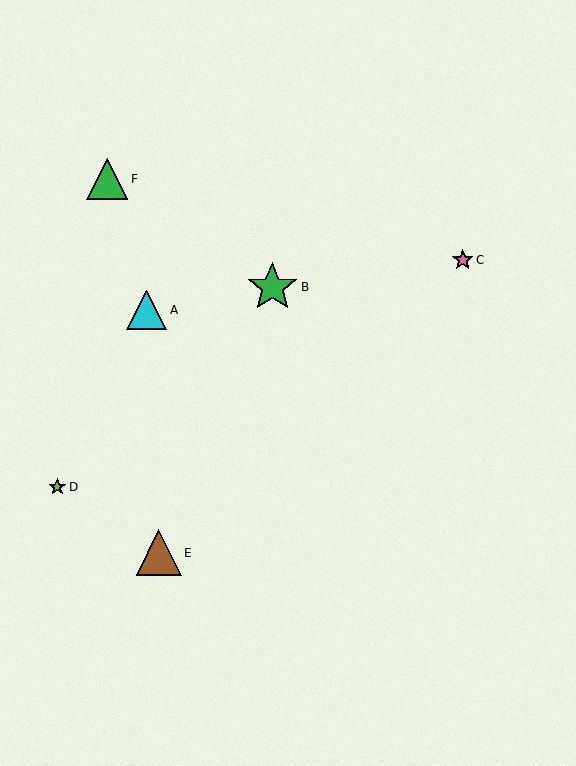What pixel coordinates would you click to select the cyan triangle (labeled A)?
Click at (147, 310) to select the cyan triangle A.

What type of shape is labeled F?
Shape F is a green triangle.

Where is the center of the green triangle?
The center of the green triangle is at (107, 179).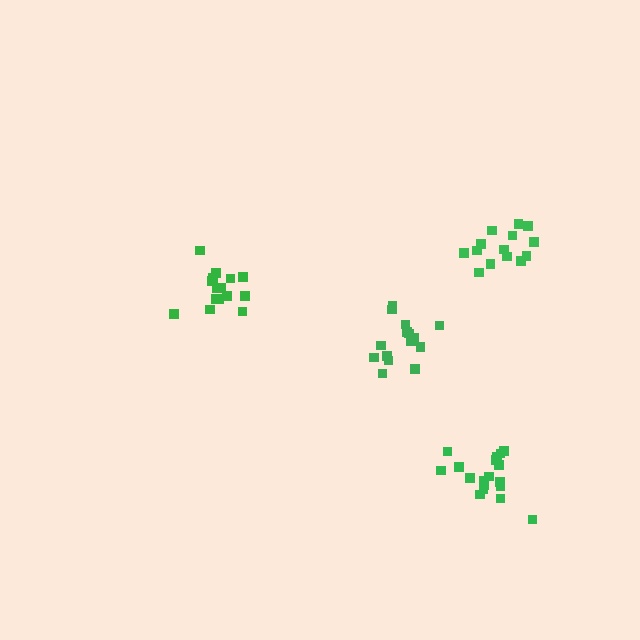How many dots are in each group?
Group 1: 15 dots, Group 2: 14 dots, Group 3: 15 dots, Group 4: 18 dots (62 total).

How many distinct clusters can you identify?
There are 4 distinct clusters.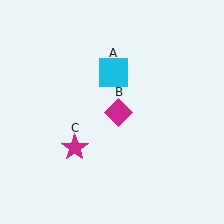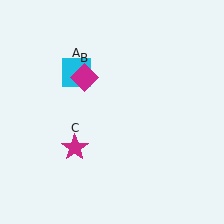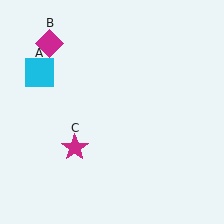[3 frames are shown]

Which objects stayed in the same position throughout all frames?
Magenta star (object C) remained stationary.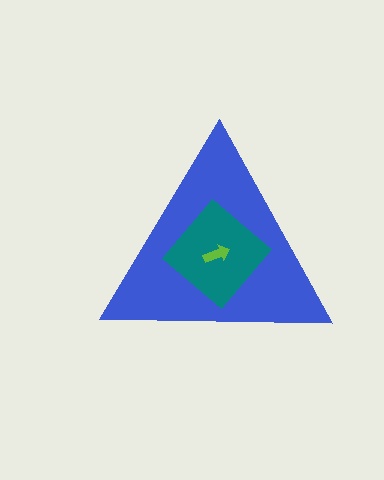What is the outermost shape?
The blue triangle.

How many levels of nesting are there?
3.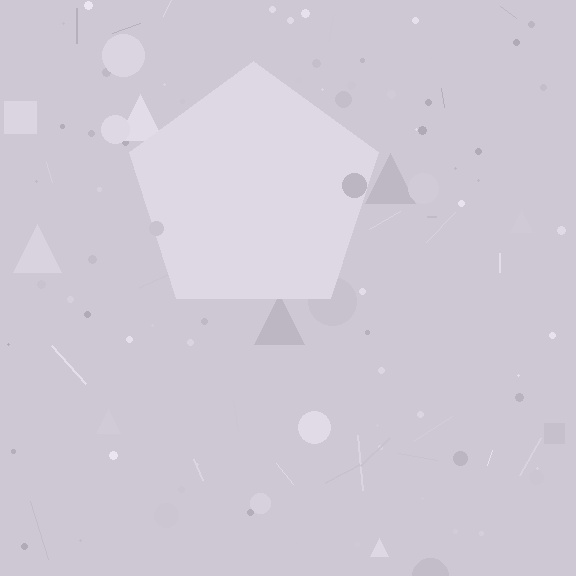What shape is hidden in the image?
A pentagon is hidden in the image.